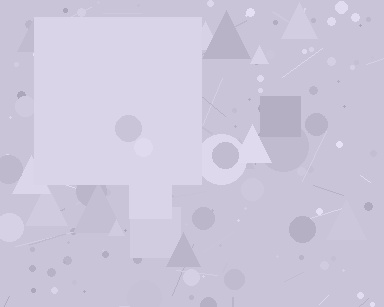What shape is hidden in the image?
A square is hidden in the image.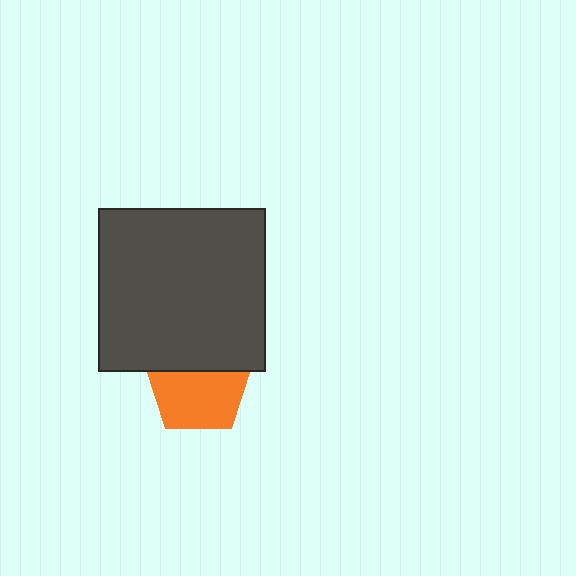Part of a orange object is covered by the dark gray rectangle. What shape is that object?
It is a pentagon.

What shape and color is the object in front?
The object in front is a dark gray rectangle.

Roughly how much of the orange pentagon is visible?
Most of it is visible (roughly 65%).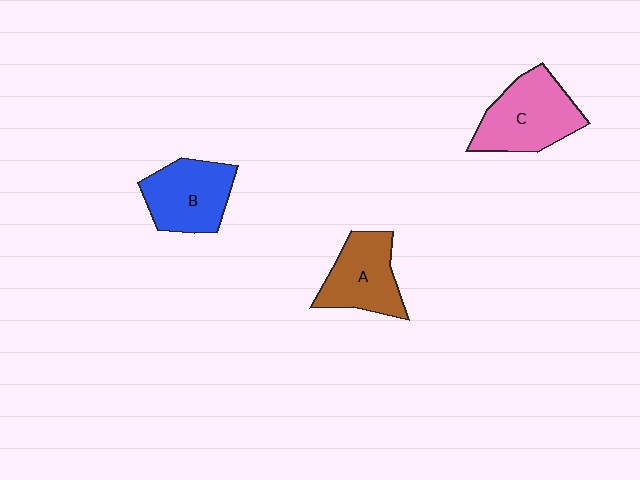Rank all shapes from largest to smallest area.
From largest to smallest: C (pink), B (blue), A (brown).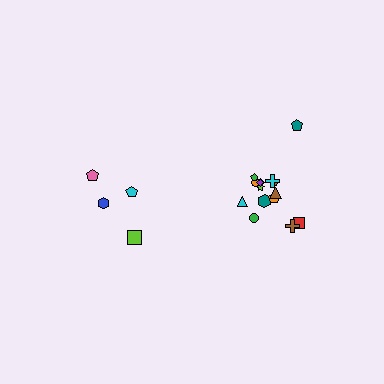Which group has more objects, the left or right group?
The right group.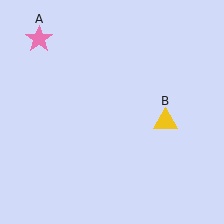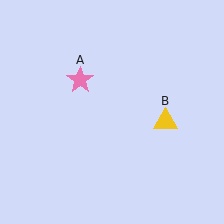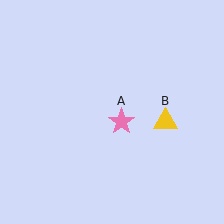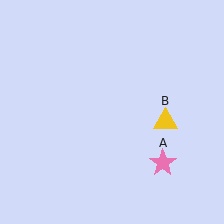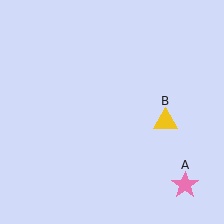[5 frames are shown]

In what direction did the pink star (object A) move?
The pink star (object A) moved down and to the right.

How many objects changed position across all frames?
1 object changed position: pink star (object A).